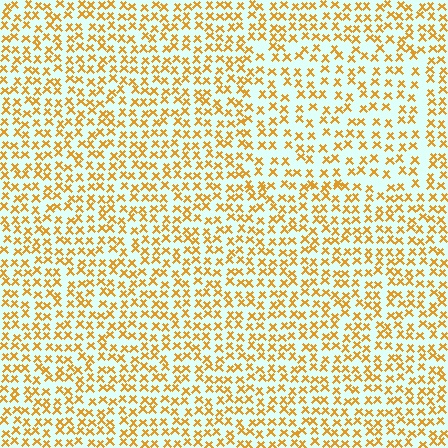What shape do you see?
I see a rectangle.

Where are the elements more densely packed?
The elements are more densely packed outside the rectangle boundary.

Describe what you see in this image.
The image contains small orange elements arranged at two different densities. A rectangle-shaped region is visible where the elements are less densely packed than the surrounding area.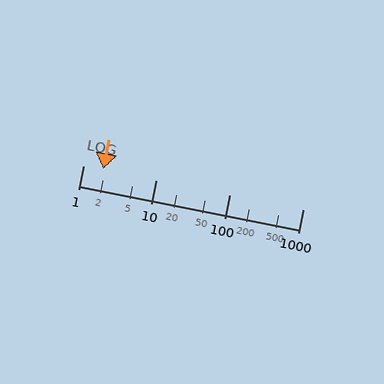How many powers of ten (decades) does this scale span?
The scale spans 3 decades, from 1 to 1000.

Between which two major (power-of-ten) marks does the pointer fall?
The pointer is between 1 and 10.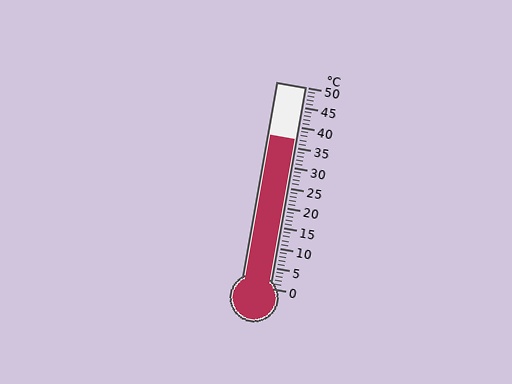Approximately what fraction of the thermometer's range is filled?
The thermometer is filled to approximately 75% of its range.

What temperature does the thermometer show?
The thermometer shows approximately 37°C.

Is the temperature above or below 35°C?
The temperature is above 35°C.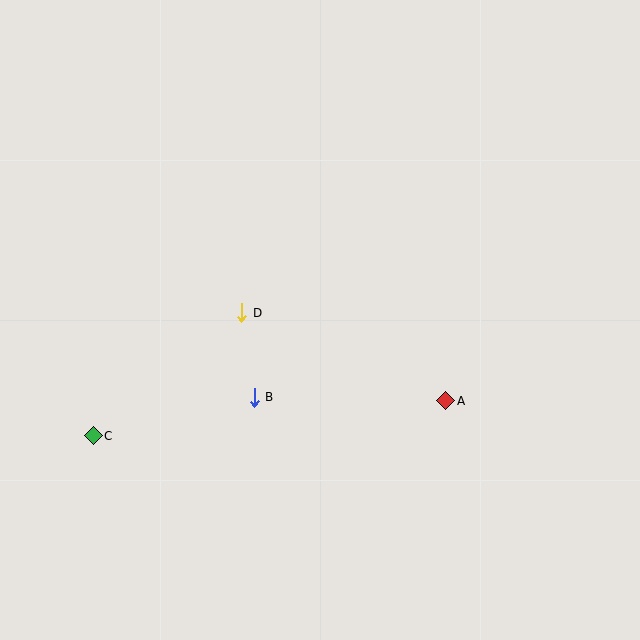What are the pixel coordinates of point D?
Point D is at (242, 313).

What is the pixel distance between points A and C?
The distance between A and C is 354 pixels.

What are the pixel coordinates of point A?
Point A is at (446, 401).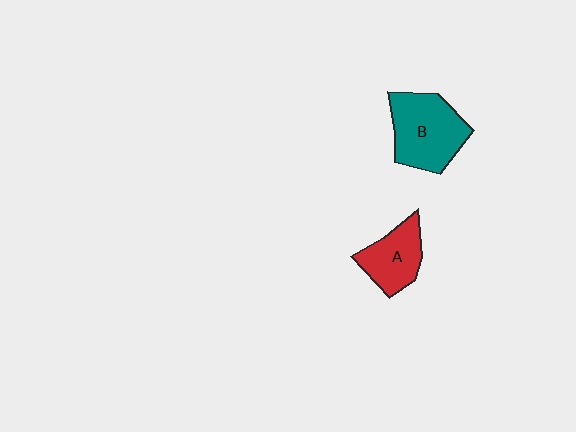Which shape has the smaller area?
Shape A (red).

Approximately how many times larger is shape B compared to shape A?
Approximately 1.5 times.